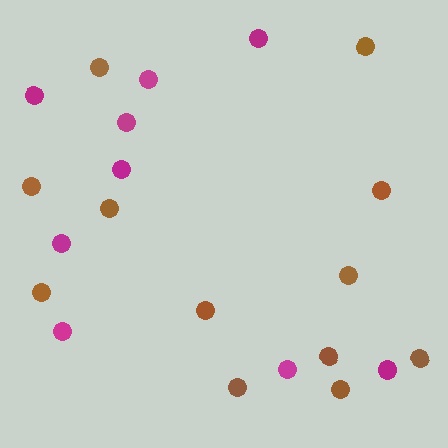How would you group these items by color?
There are 2 groups: one group of magenta circles (9) and one group of brown circles (12).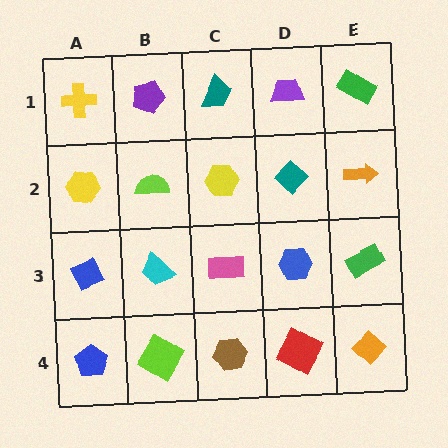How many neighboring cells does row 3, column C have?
4.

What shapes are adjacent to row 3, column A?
A yellow hexagon (row 2, column A), a blue pentagon (row 4, column A), a cyan trapezoid (row 3, column B).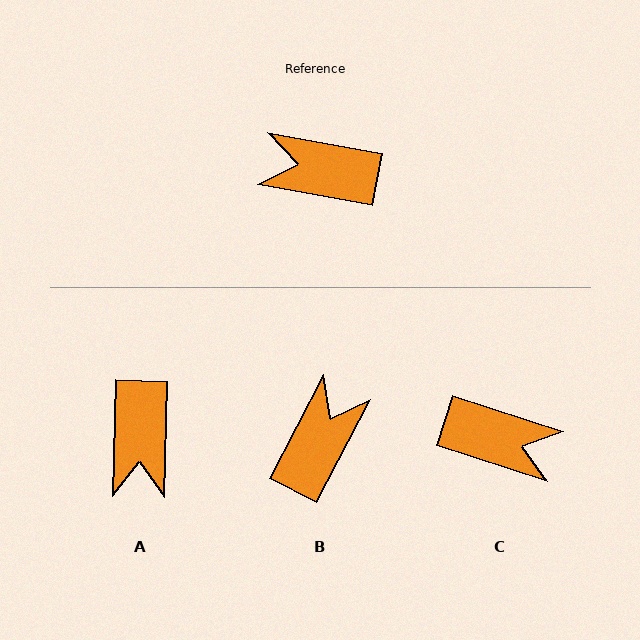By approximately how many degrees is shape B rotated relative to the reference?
Approximately 107 degrees clockwise.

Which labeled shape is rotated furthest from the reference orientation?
C, about 172 degrees away.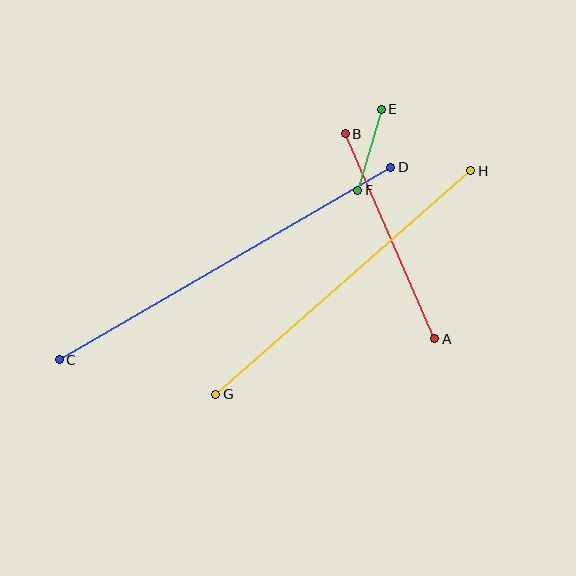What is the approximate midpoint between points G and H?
The midpoint is at approximately (343, 282) pixels.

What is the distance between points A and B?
The distance is approximately 224 pixels.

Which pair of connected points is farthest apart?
Points C and D are farthest apart.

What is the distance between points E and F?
The distance is approximately 84 pixels.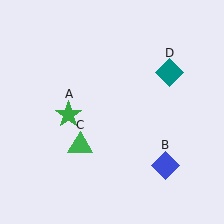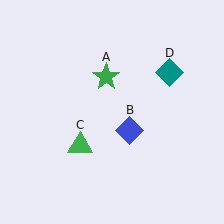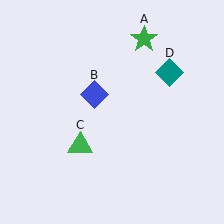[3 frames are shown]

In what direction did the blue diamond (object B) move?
The blue diamond (object B) moved up and to the left.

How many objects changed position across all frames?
2 objects changed position: green star (object A), blue diamond (object B).